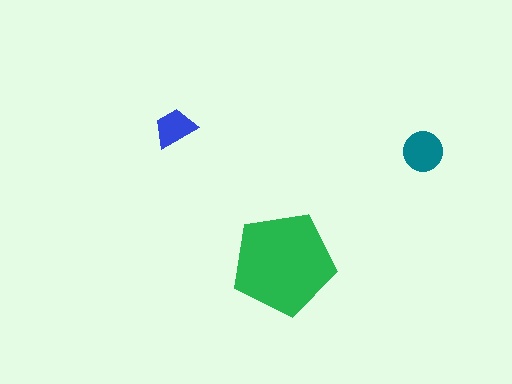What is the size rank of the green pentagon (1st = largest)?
1st.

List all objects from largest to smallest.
The green pentagon, the teal circle, the blue trapezoid.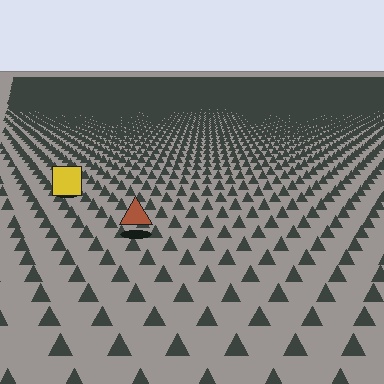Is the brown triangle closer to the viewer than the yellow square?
Yes. The brown triangle is closer — you can tell from the texture gradient: the ground texture is coarser near it.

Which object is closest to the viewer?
The brown triangle is closest. The texture marks near it are larger and more spread out.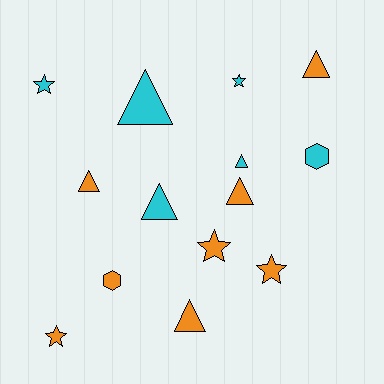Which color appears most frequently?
Orange, with 8 objects.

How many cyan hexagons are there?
There is 1 cyan hexagon.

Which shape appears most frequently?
Triangle, with 7 objects.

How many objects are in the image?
There are 14 objects.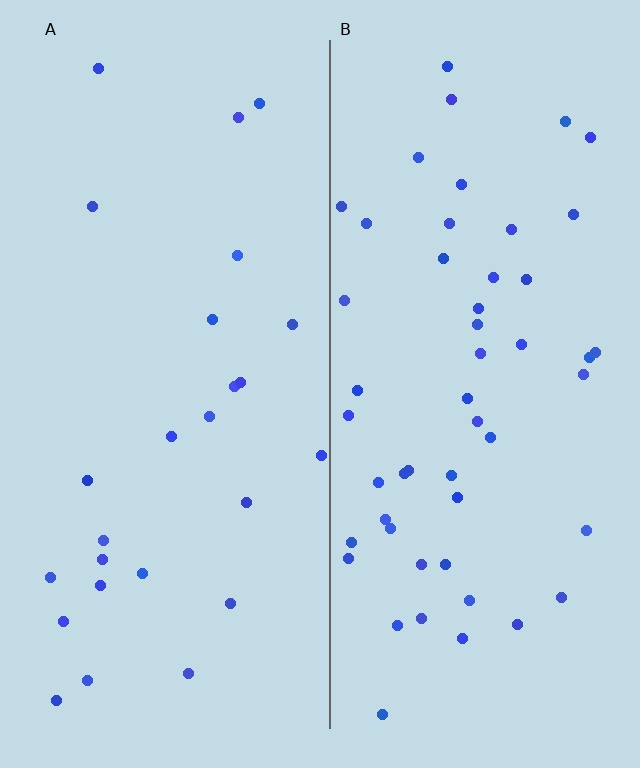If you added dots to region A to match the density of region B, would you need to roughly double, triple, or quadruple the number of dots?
Approximately double.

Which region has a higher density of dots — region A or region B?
B (the right).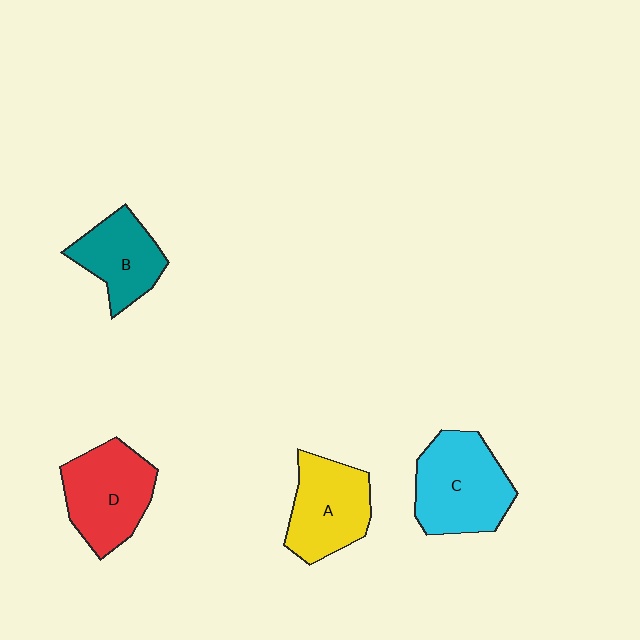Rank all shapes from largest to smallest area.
From largest to smallest: C (cyan), D (red), A (yellow), B (teal).